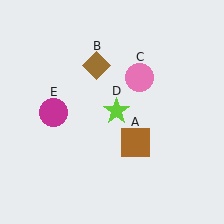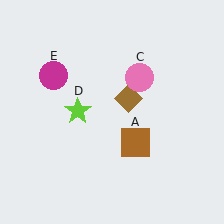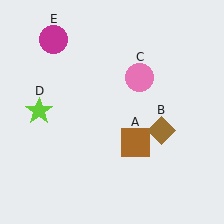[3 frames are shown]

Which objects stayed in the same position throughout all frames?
Brown square (object A) and pink circle (object C) remained stationary.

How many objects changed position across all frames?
3 objects changed position: brown diamond (object B), lime star (object D), magenta circle (object E).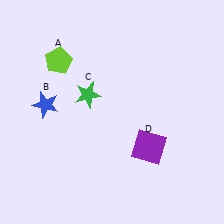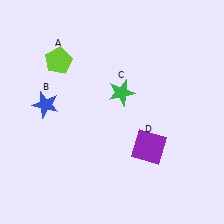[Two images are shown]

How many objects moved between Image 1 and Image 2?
1 object moved between the two images.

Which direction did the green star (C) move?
The green star (C) moved right.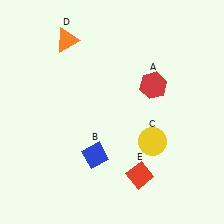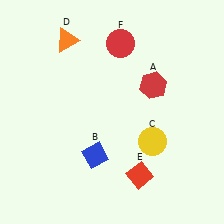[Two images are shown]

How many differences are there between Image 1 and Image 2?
There is 1 difference between the two images.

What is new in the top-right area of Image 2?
A red circle (F) was added in the top-right area of Image 2.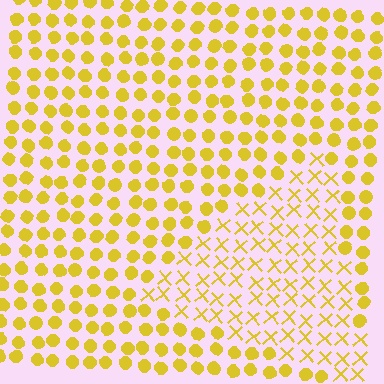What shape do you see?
I see a triangle.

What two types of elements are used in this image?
The image uses X marks inside the triangle region and circles outside it.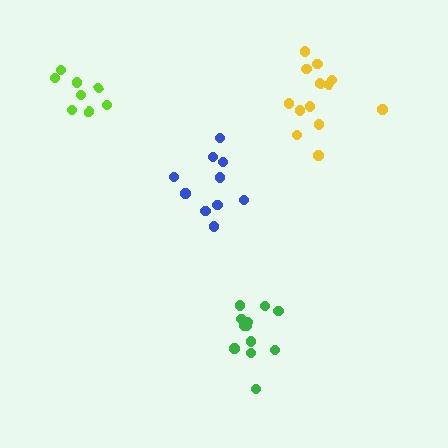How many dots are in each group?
Group 1: 10 dots, Group 2: 13 dots, Group 3: 8 dots, Group 4: 12 dots (43 total).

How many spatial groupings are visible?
There are 4 spatial groupings.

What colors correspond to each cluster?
The clusters are colored: blue, yellow, lime, green.